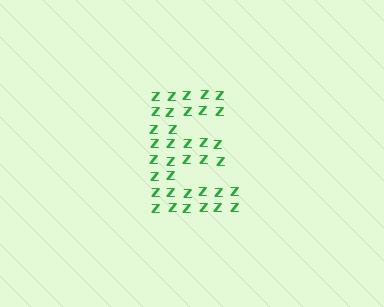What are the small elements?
The small elements are letter Z's.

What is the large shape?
The large shape is the letter E.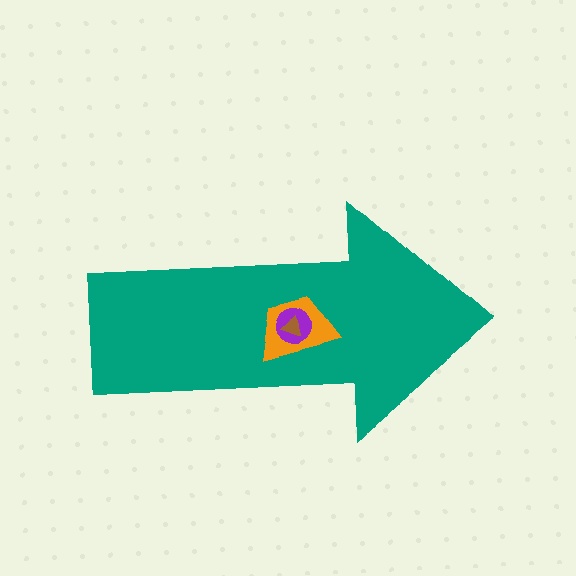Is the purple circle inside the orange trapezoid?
Yes.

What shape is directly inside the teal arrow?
The orange trapezoid.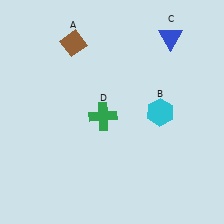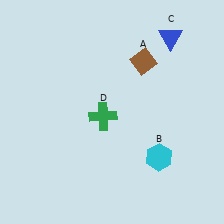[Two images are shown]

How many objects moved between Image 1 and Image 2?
2 objects moved between the two images.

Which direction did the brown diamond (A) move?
The brown diamond (A) moved right.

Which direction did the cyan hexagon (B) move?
The cyan hexagon (B) moved down.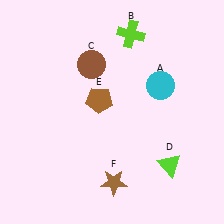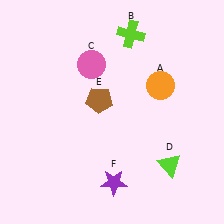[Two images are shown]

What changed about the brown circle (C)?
In Image 1, C is brown. In Image 2, it changed to pink.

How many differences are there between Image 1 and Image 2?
There are 3 differences between the two images.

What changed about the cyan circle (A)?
In Image 1, A is cyan. In Image 2, it changed to orange.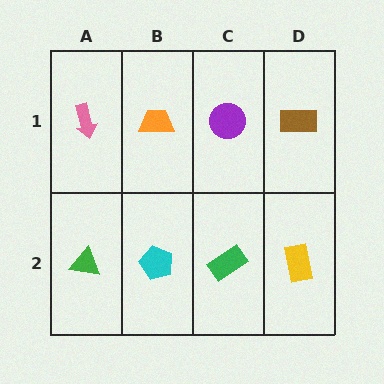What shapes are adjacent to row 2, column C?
A purple circle (row 1, column C), a cyan pentagon (row 2, column B), a yellow rectangle (row 2, column D).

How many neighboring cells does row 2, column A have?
2.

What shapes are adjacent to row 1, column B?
A cyan pentagon (row 2, column B), a pink arrow (row 1, column A), a purple circle (row 1, column C).